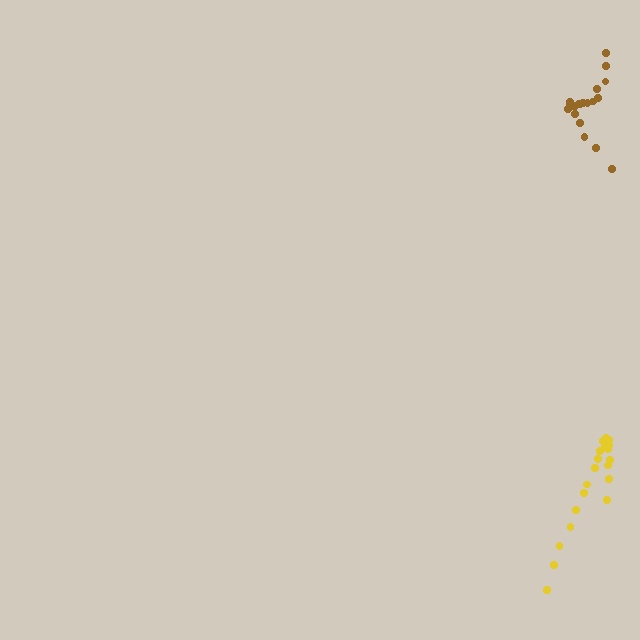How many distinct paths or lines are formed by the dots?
There are 2 distinct paths.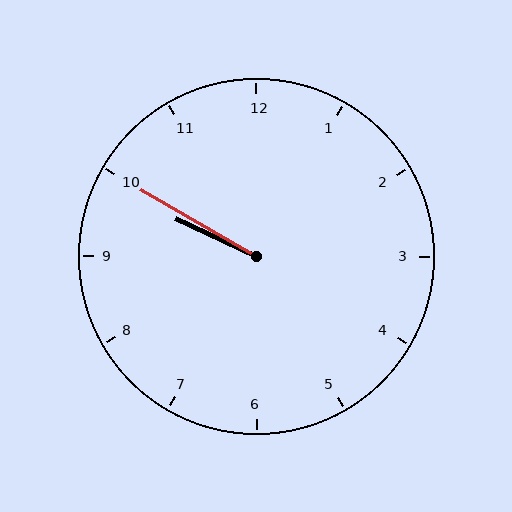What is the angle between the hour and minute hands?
Approximately 5 degrees.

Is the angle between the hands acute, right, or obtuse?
It is acute.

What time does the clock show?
9:50.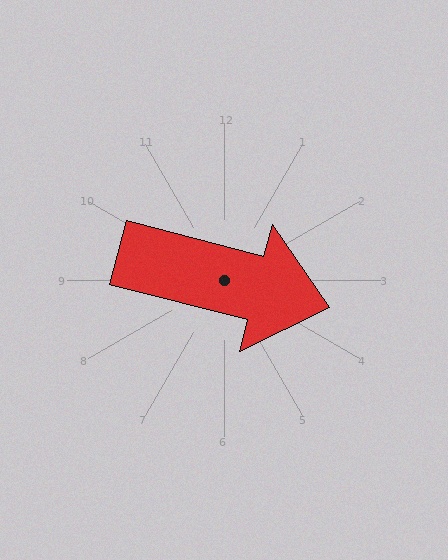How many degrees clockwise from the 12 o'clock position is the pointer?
Approximately 104 degrees.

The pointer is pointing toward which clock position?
Roughly 3 o'clock.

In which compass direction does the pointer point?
East.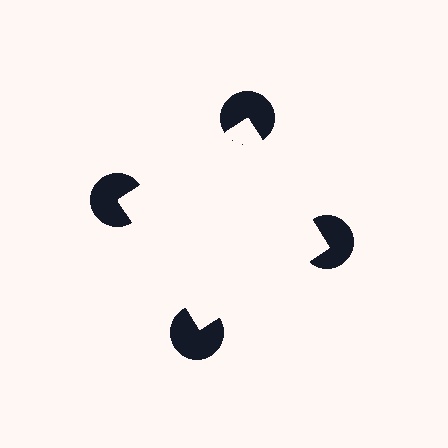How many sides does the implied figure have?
4 sides.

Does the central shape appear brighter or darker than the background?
It typically appears slightly brighter than the background, even though no actual brightness change is drawn.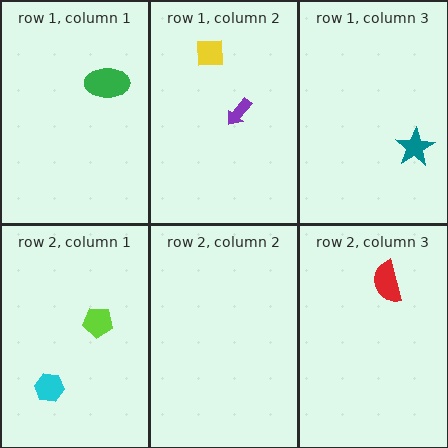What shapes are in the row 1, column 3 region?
The teal star.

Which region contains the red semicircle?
The row 2, column 3 region.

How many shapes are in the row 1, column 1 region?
1.